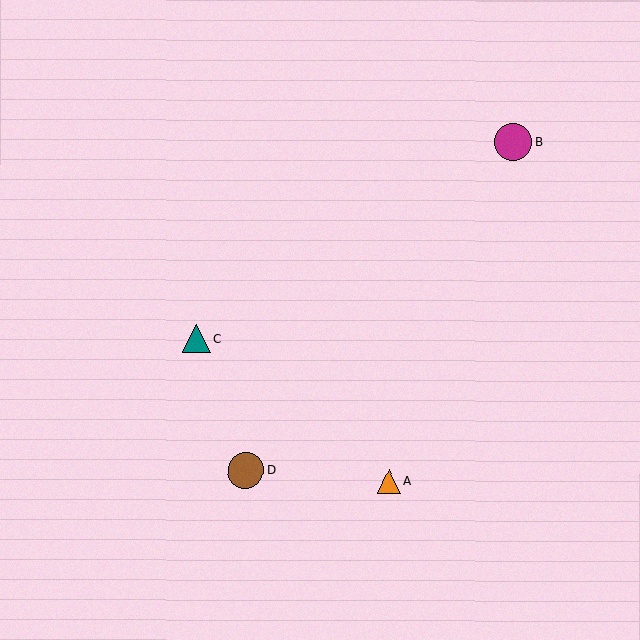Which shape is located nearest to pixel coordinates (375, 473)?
The orange triangle (labeled A) at (389, 482) is nearest to that location.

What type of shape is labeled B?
Shape B is a magenta circle.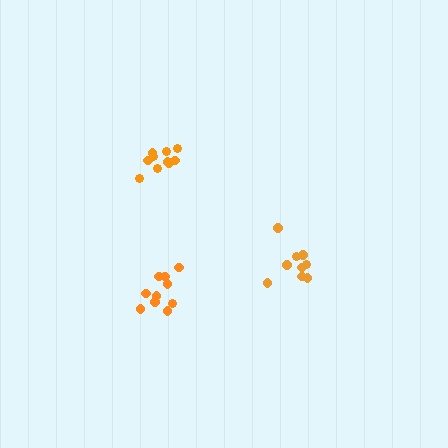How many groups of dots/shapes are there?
There are 3 groups.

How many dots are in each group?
Group 1: 9 dots, Group 2: 10 dots, Group 3: 10 dots (29 total).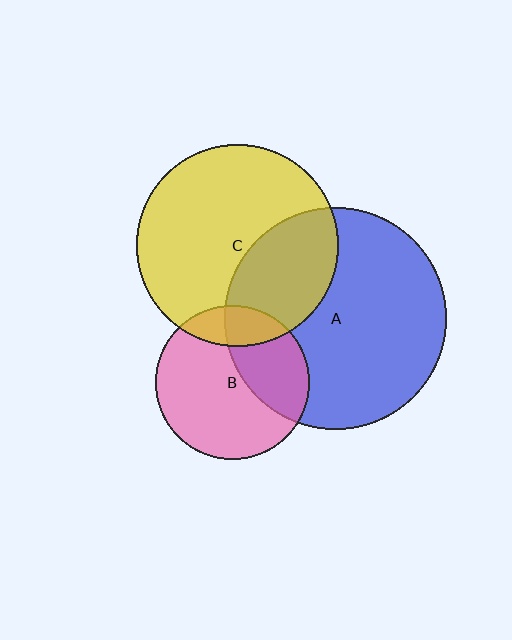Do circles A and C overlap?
Yes.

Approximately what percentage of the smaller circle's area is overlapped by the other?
Approximately 35%.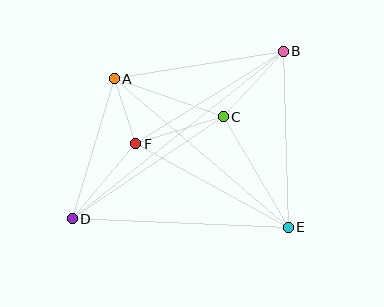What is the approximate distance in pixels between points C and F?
The distance between C and F is approximately 92 pixels.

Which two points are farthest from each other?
Points B and D are farthest from each other.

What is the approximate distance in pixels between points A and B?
The distance between A and B is approximately 172 pixels.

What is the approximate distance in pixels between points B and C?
The distance between B and C is approximately 89 pixels.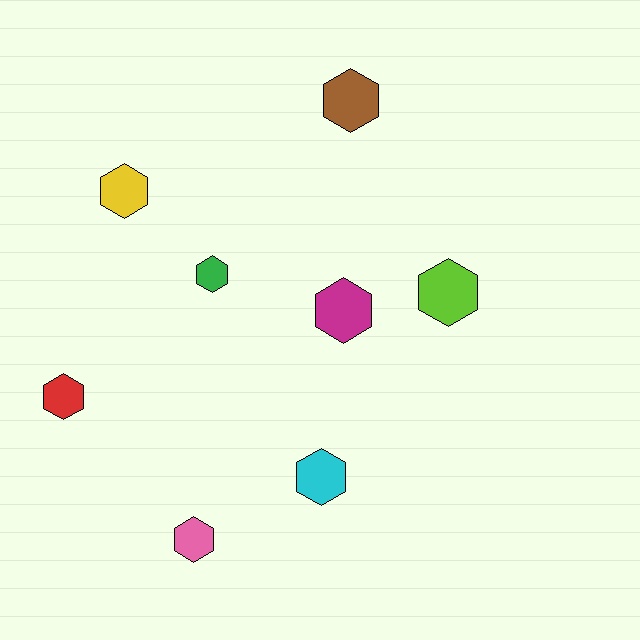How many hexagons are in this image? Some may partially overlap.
There are 8 hexagons.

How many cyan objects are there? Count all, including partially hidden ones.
There is 1 cyan object.